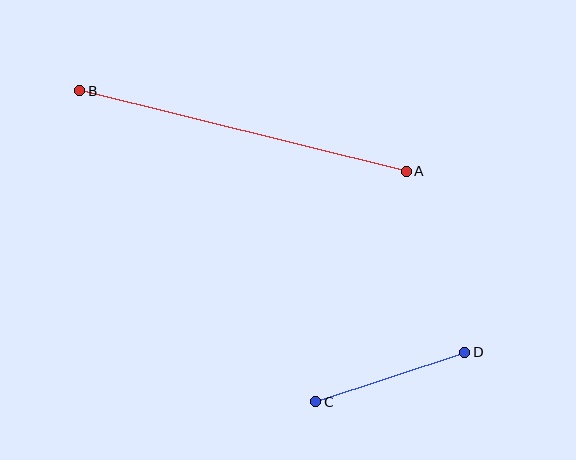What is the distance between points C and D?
The distance is approximately 157 pixels.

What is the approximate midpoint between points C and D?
The midpoint is at approximately (390, 377) pixels.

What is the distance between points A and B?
The distance is approximately 337 pixels.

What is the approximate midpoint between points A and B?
The midpoint is at approximately (243, 131) pixels.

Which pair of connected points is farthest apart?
Points A and B are farthest apart.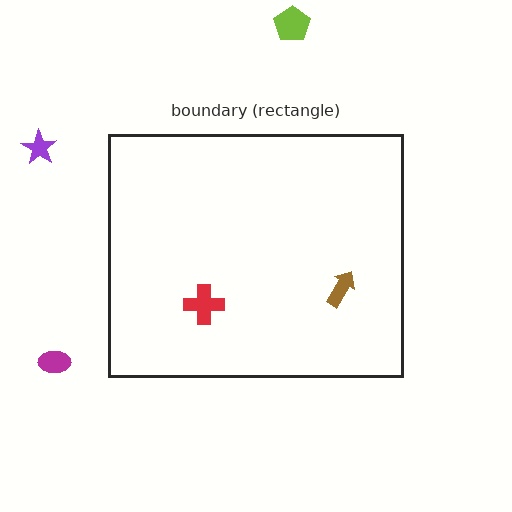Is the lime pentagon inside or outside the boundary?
Outside.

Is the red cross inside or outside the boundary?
Inside.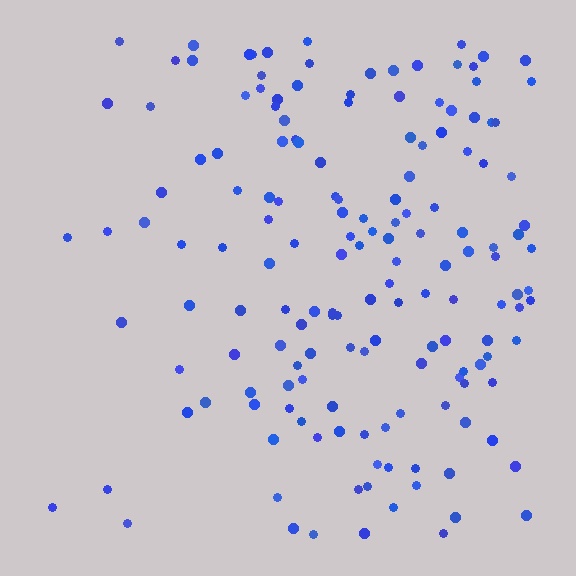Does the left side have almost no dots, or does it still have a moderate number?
Still a moderate number, just noticeably fewer than the right.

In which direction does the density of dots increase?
From left to right, with the right side densest.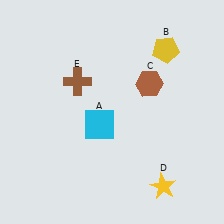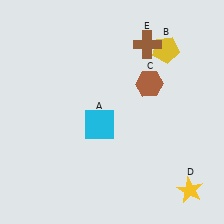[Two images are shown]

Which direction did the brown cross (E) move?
The brown cross (E) moved right.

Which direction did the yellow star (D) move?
The yellow star (D) moved right.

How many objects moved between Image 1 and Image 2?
2 objects moved between the two images.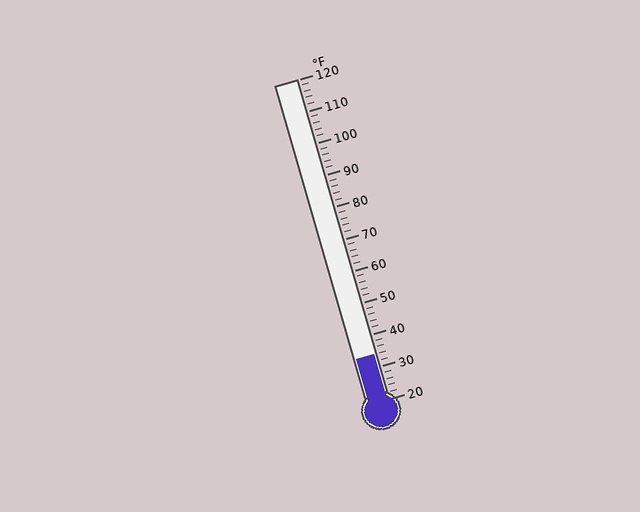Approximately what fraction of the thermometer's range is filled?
The thermometer is filled to approximately 15% of its range.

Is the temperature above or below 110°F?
The temperature is below 110°F.